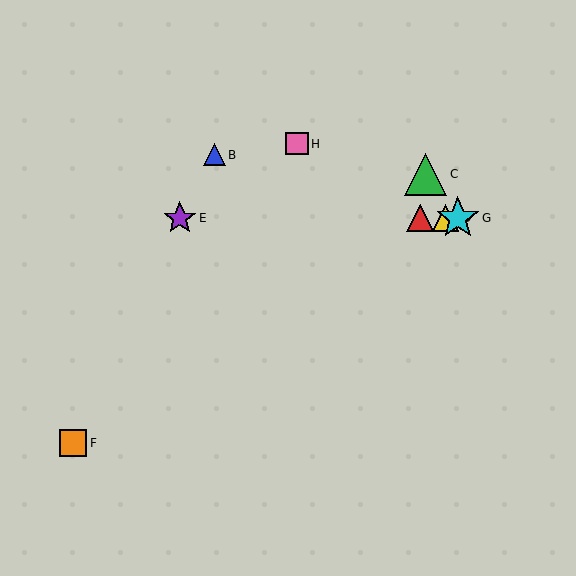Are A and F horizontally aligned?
No, A is at y≈218 and F is at y≈443.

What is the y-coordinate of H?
Object H is at y≈144.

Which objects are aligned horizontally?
Objects A, D, E, G are aligned horizontally.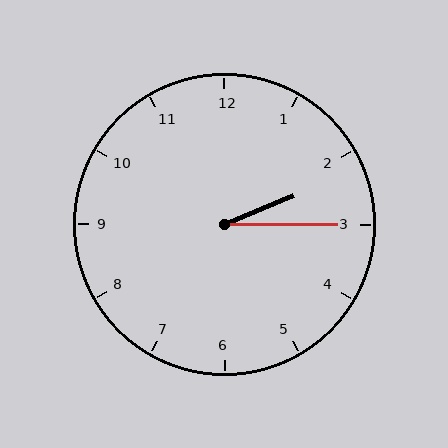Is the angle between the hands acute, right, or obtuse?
It is acute.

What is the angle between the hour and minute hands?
Approximately 22 degrees.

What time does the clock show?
2:15.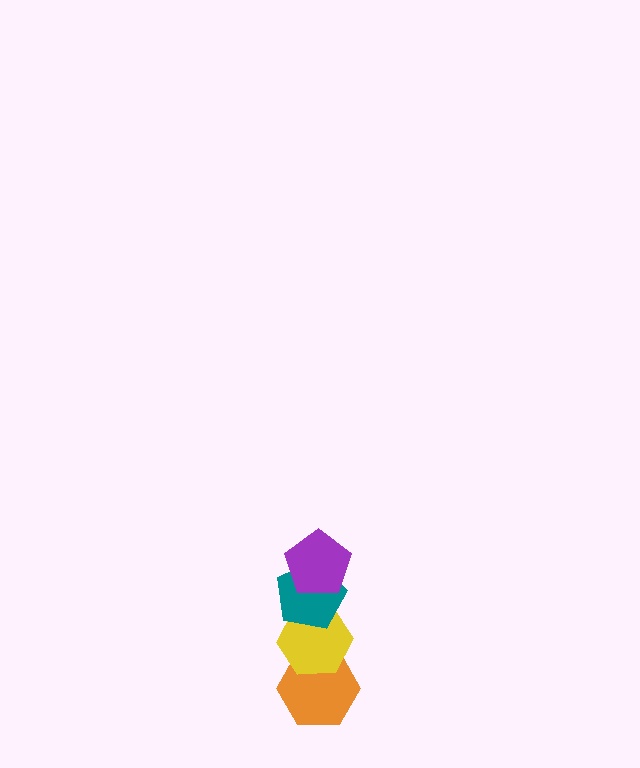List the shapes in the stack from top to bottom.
From top to bottom: the purple pentagon, the teal pentagon, the yellow hexagon, the orange hexagon.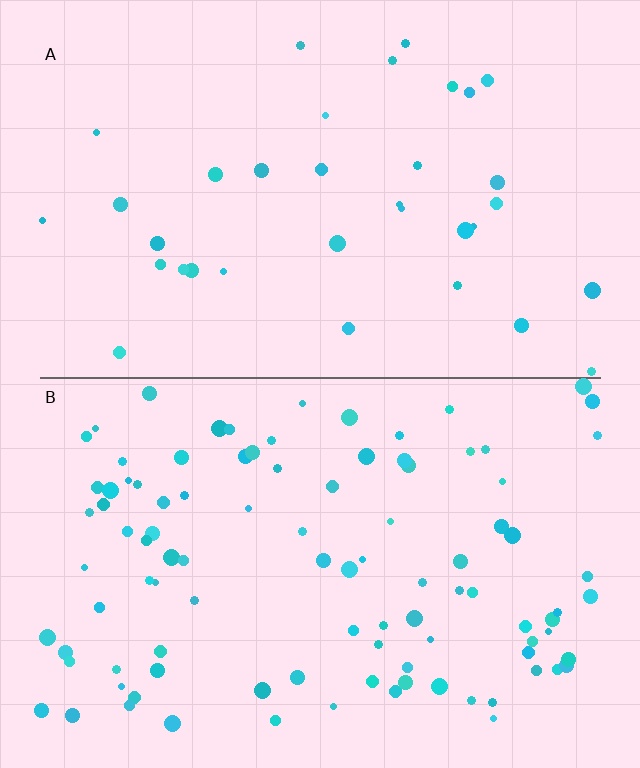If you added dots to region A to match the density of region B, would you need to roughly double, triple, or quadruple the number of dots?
Approximately triple.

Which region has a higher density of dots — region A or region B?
B (the bottom).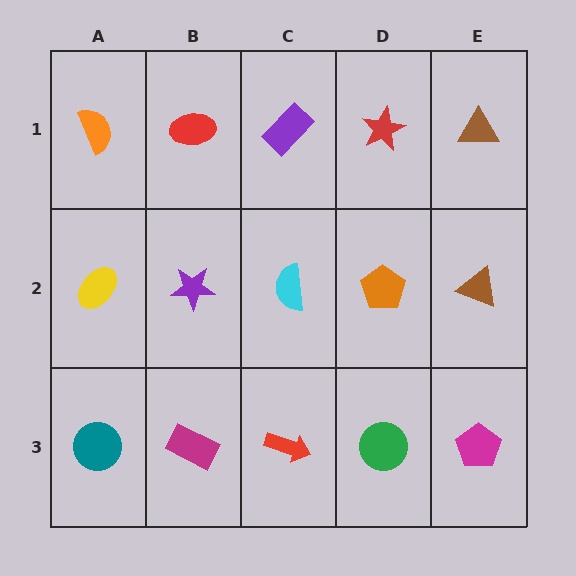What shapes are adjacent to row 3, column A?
A yellow ellipse (row 2, column A), a magenta rectangle (row 3, column B).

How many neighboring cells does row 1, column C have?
3.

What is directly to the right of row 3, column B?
A red arrow.